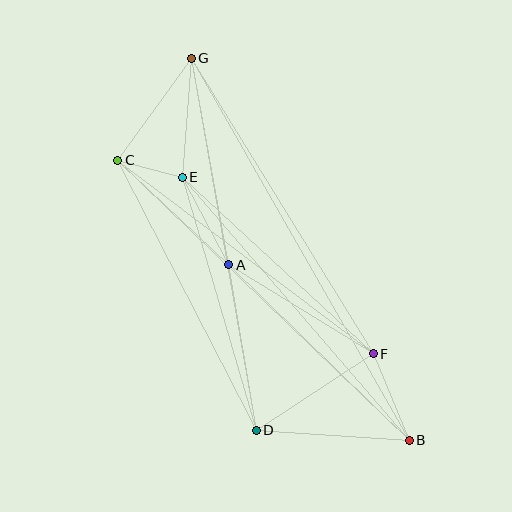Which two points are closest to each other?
Points C and E are closest to each other.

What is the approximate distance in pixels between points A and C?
The distance between A and C is approximately 152 pixels.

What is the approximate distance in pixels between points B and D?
The distance between B and D is approximately 154 pixels.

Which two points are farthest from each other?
Points B and G are farthest from each other.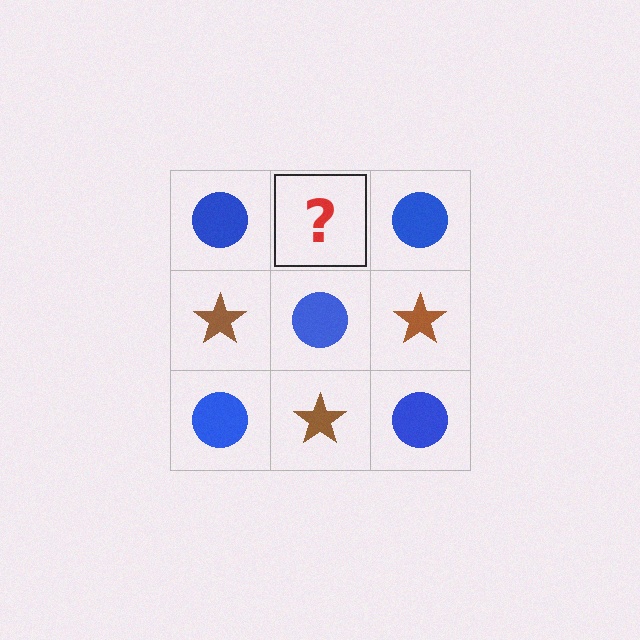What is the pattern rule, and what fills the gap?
The rule is that it alternates blue circle and brown star in a checkerboard pattern. The gap should be filled with a brown star.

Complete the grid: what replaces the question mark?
The question mark should be replaced with a brown star.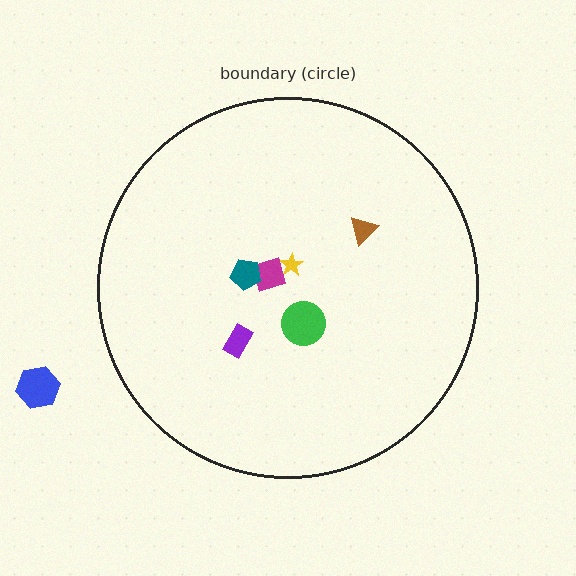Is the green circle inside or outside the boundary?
Inside.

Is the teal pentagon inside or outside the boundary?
Inside.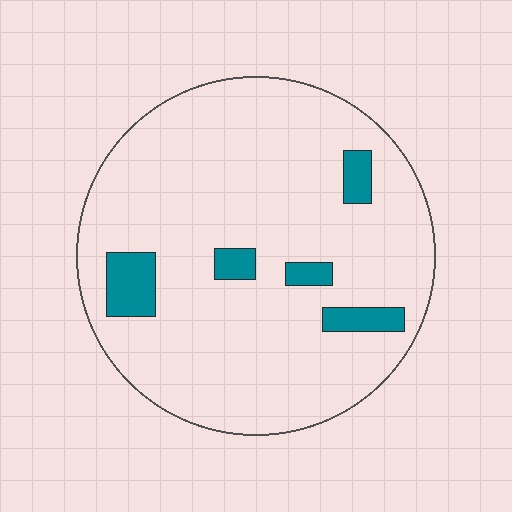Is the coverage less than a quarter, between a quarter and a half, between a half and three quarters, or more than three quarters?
Less than a quarter.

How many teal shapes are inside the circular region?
5.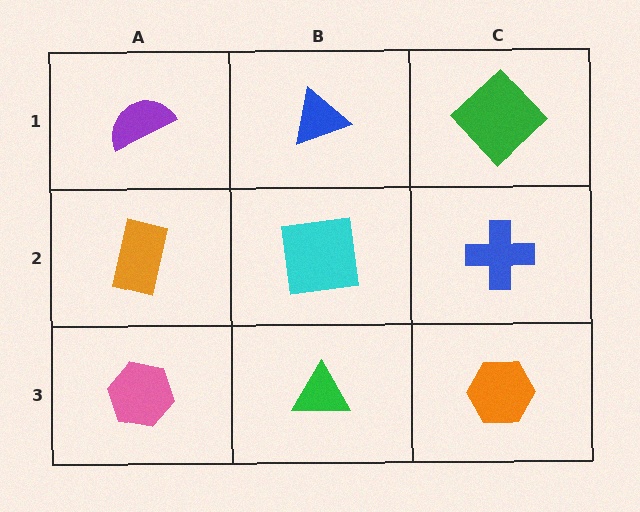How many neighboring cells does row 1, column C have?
2.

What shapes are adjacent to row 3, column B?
A cyan square (row 2, column B), a pink hexagon (row 3, column A), an orange hexagon (row 3, column C).